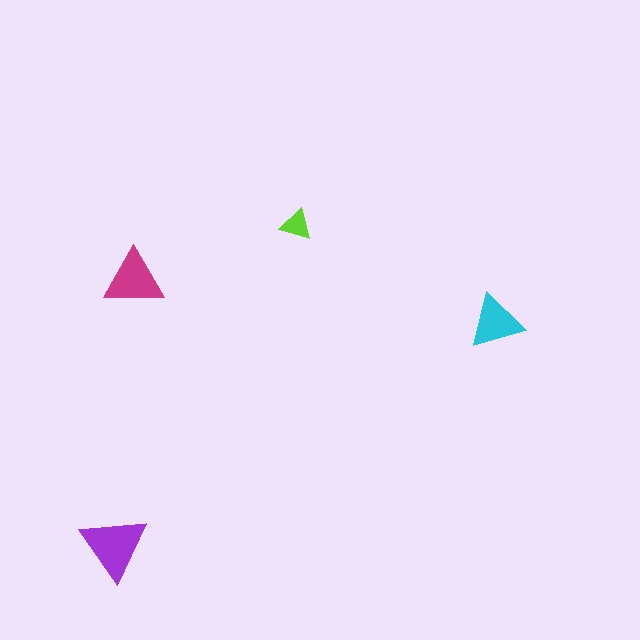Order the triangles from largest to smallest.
the purple one, the magenta one, the cyan one, the lime one.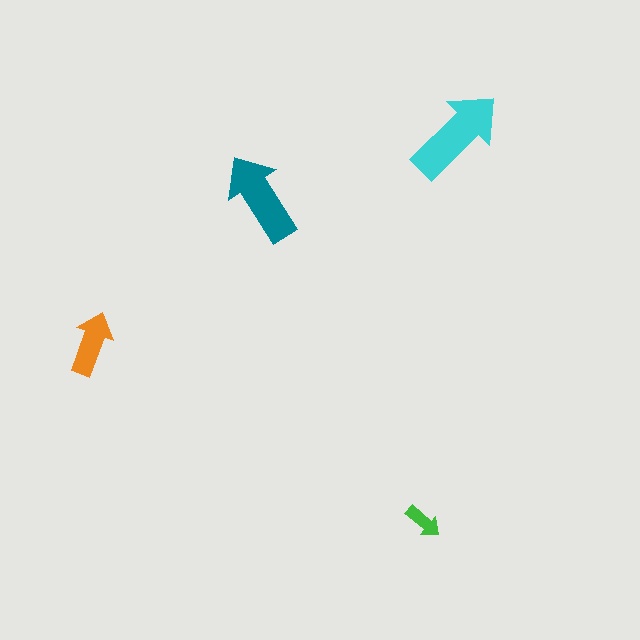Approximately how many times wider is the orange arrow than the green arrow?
About 1.5 times wider.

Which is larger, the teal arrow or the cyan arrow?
The cyan one.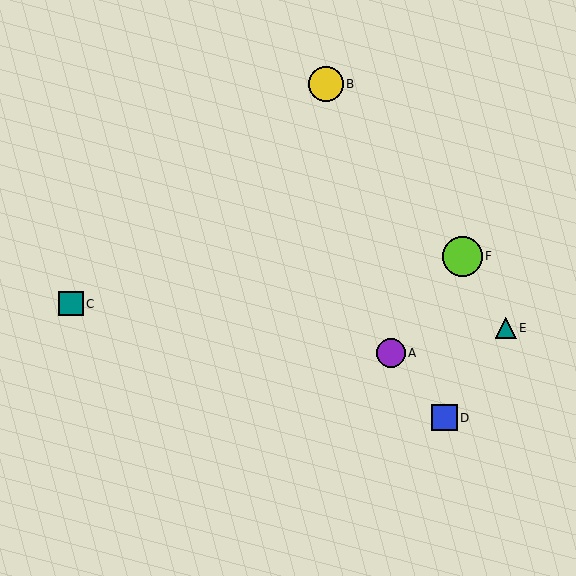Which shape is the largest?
The lime circle (labeled F) is the largest.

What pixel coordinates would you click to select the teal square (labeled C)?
Click at (71, 304) to select the teal square C.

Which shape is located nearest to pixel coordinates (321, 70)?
The yellow circle (labeled B) at (326, 84) is nearest to that location.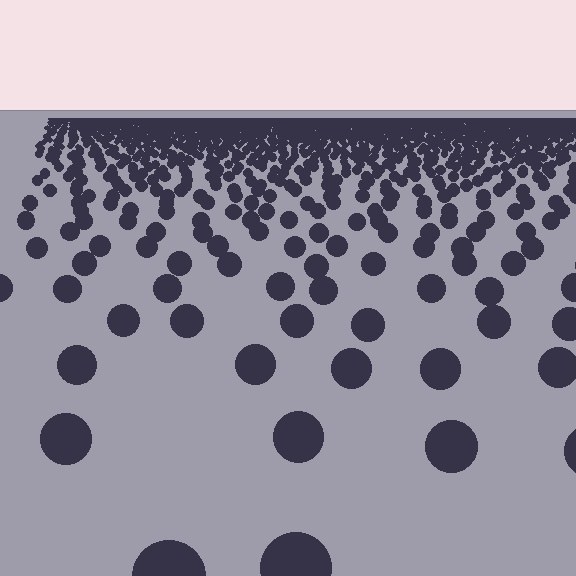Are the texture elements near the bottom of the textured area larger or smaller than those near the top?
Larger. Near the bottom, elements are closer to the viewer and appear at a bigger on-screen size.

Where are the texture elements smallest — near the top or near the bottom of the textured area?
Near the top.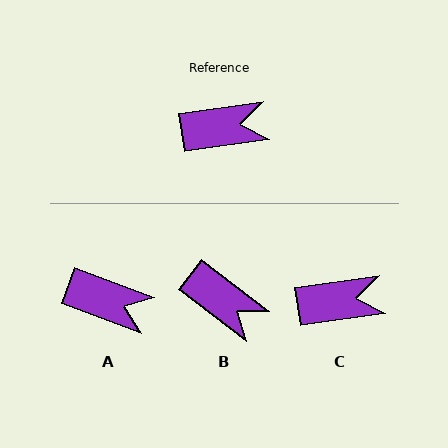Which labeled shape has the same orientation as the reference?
C.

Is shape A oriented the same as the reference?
No, it is off by about 28 degrees.